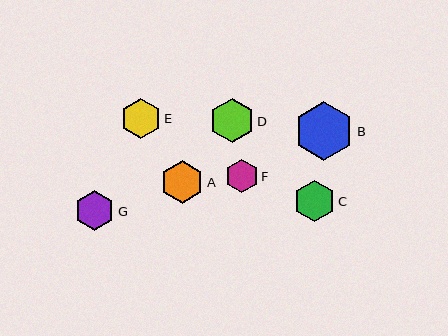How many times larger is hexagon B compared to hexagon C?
Hexagon B is approximately 1.5 times the size of hexagon C.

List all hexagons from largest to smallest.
From largest to smallest: B, D, A, C, E, G, F.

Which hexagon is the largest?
Hexagon B is the largest with a size of approximately 60 pixels.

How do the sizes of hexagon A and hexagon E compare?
Hexagon A and hexagon E are approximately the same size.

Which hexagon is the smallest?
Hexagon F is the smallest with a size of approximately 33 pixels.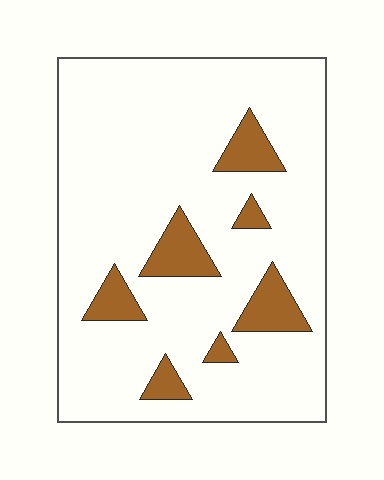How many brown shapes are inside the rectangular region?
7.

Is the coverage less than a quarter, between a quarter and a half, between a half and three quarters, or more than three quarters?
Less than a quarter.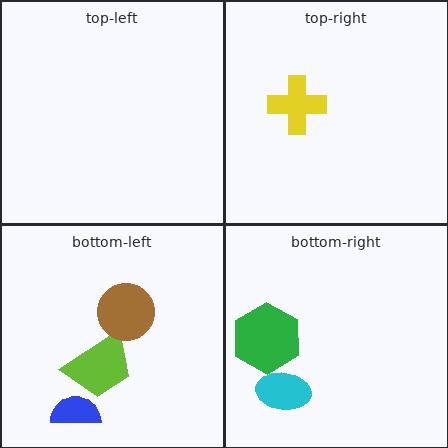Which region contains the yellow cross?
The top-right region.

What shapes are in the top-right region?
The yellow cross.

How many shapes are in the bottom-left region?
3.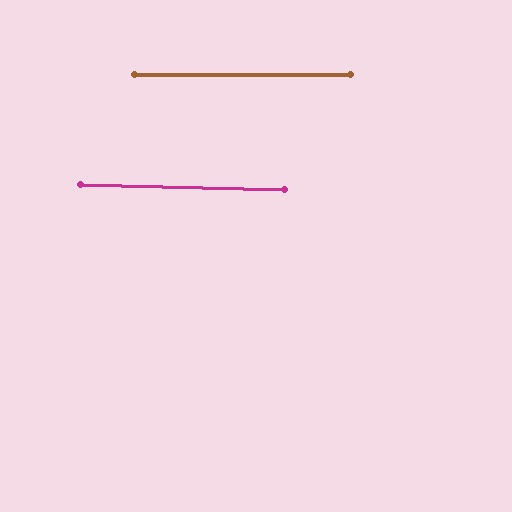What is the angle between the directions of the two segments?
Approximately 1 degree.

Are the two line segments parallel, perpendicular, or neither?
Parallel — their directions differ by only 1.5°.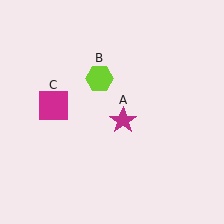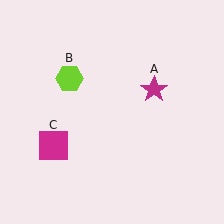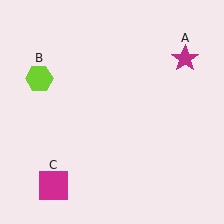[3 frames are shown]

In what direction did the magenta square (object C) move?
The magenta square (object C) moved down.